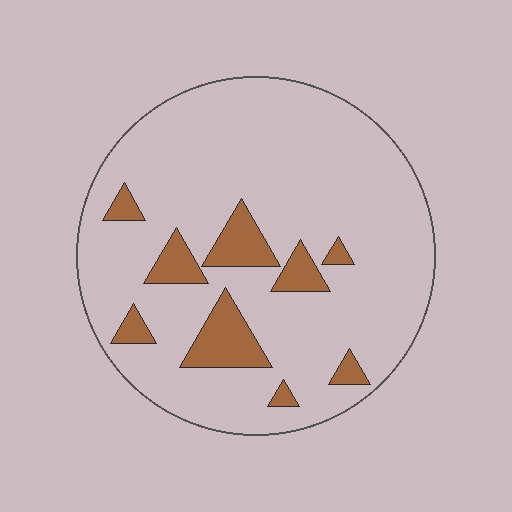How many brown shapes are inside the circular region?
9.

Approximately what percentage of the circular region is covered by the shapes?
Approximately 15%.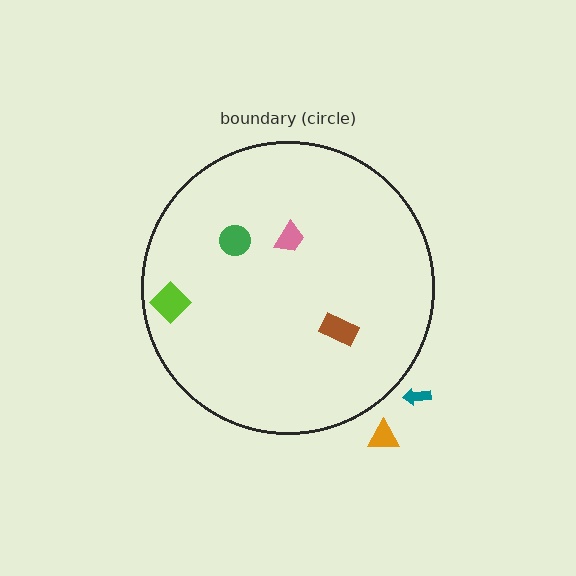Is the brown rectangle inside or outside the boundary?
Inside.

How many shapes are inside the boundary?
4 inside, 2 outside.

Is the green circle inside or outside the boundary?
Inside.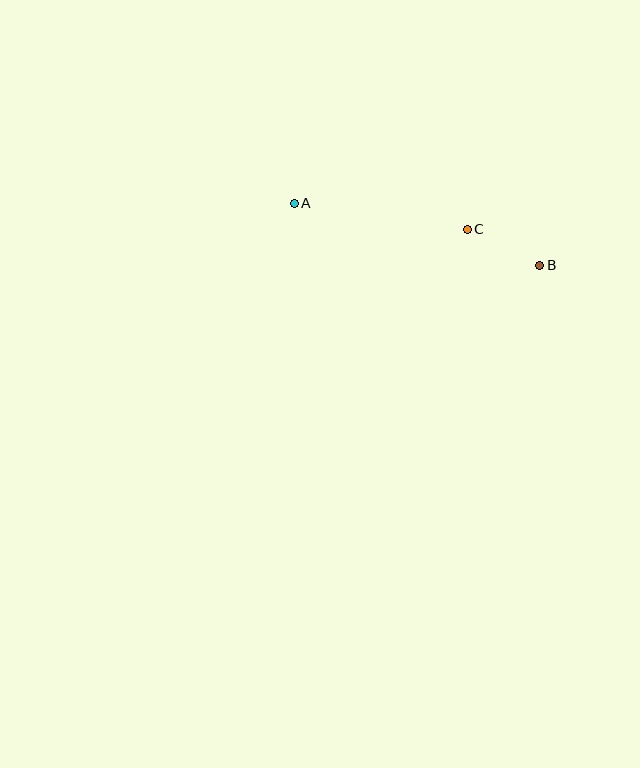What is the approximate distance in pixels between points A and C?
The distance between A and C is approximately 175 pixels.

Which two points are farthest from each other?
Points A and B are farthest from each other.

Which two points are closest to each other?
Points B and C are closest to each other.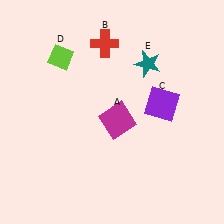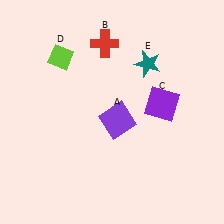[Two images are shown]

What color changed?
The square (A) changed from magenta in Image 1 to purple in Image 2.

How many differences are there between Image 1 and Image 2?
There is 1 difference between the two images.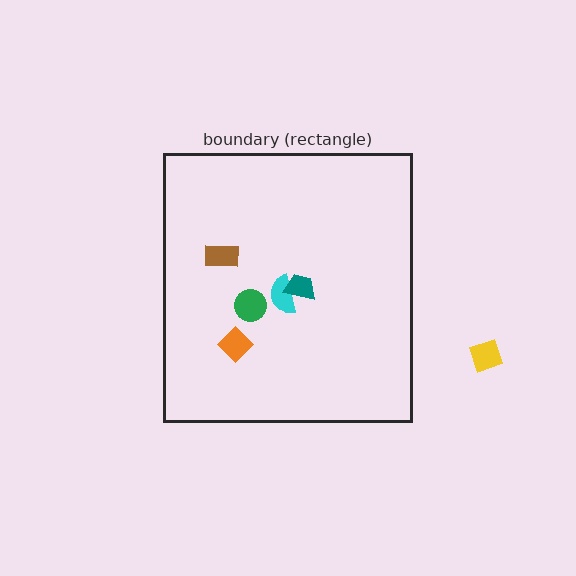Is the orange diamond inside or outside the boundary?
Inside.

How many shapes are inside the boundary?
5 inside, 1 outside.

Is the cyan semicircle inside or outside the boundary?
Inside.